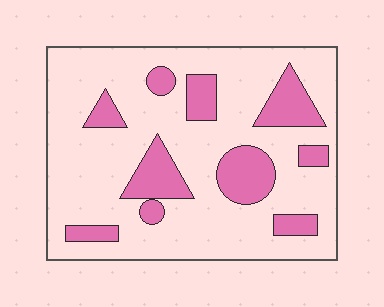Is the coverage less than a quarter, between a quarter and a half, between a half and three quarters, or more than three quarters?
Less than a quarter.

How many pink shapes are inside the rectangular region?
10.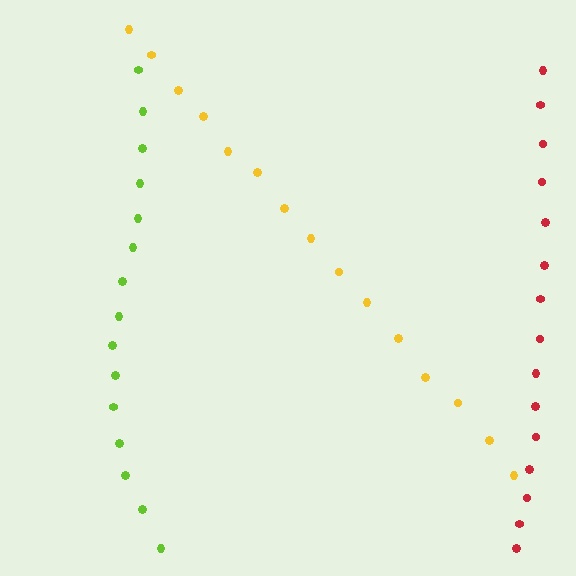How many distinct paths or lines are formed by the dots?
There are 3 distinct paths.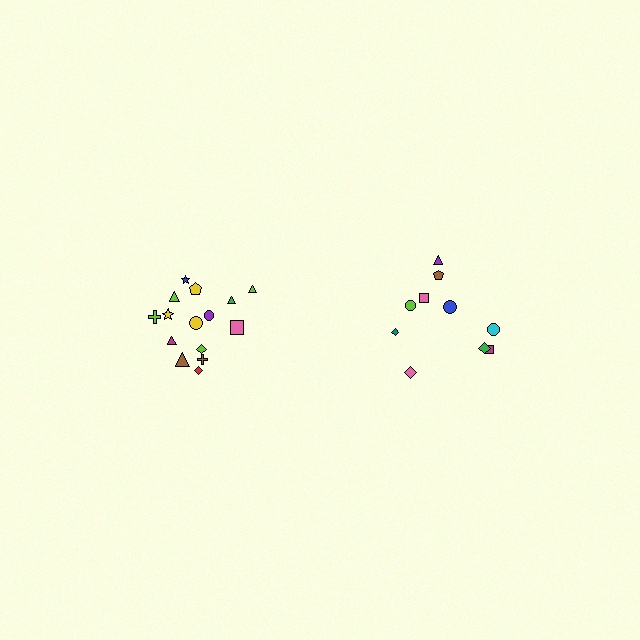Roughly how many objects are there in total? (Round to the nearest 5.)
Roughly 25 objects in total.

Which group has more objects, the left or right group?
The left group.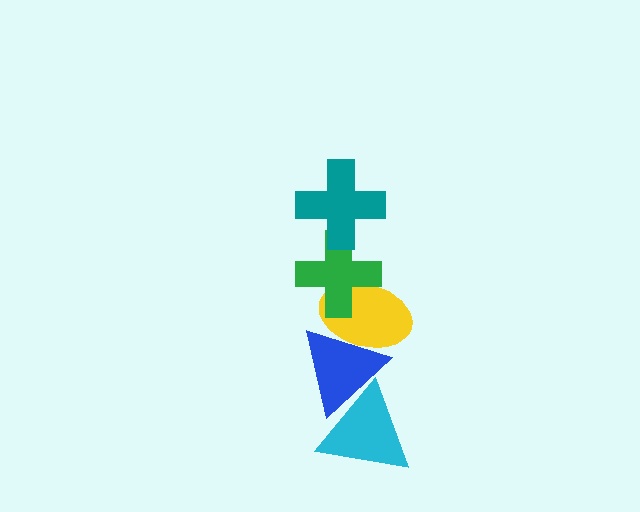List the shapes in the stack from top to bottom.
From top to bottom: the teal cross, the green cross, the yellow ellipse, the blue triangle, the cyan triangle.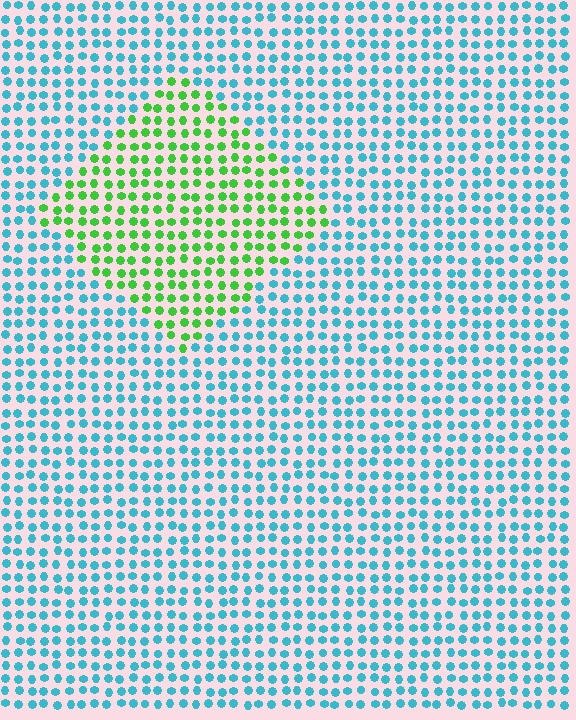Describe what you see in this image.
The image is filled with small cyan elements in a uniform arrangement. A diamond-shaped region is visible where the elements are tinted to a slightly different hue, forming a subtle color boundary.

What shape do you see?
I see a diamond.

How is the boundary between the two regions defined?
The boundary is defined purely by a slight shift in hue (about 66 degrees). Spacing, size, and orientation are identical on both sides.